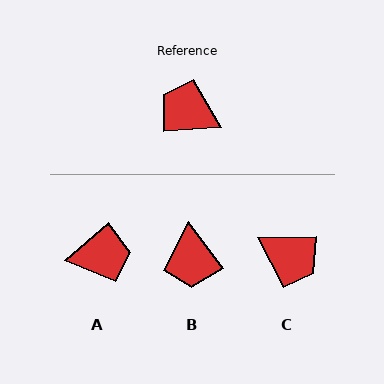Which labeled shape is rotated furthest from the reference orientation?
C, about 177 degrees away.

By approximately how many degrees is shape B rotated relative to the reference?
Approximately 122 degrees counter-clockwise.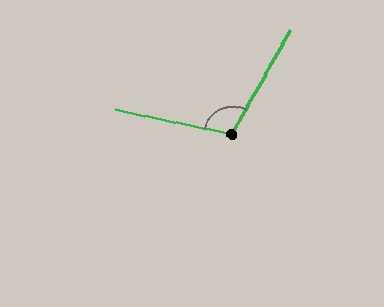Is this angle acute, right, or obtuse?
It is obtuse.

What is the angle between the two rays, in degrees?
Approximately 108 degrees.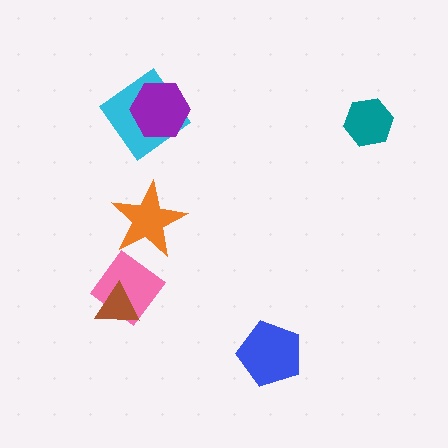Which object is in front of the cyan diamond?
The purple hexagon is in front of the cyan diamond.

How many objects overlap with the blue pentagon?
0 objects overlap with the blue pentagon.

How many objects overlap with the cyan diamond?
1 object overlaps with the cyan diamond.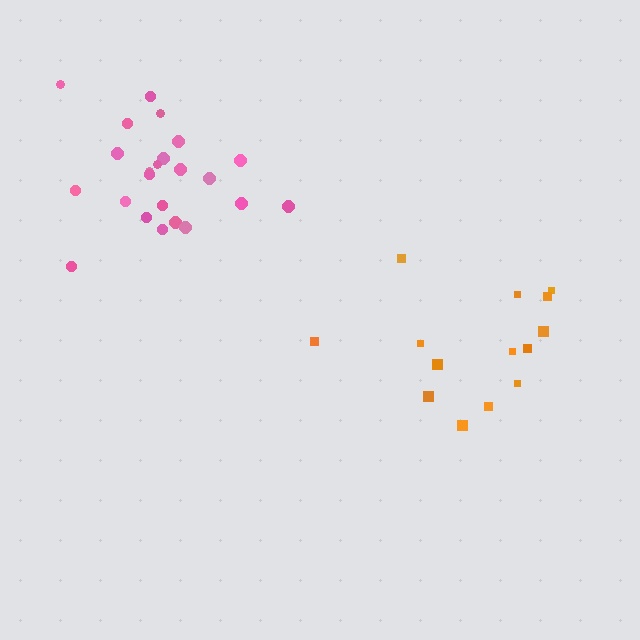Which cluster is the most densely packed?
Pink.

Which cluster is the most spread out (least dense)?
Orange.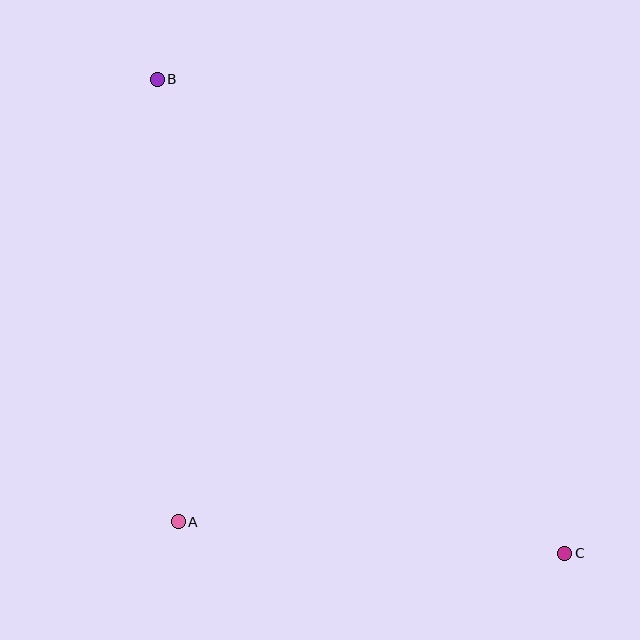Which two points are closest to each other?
Points A and C are closest to each other.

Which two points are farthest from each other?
Points B and C are farthest from each other.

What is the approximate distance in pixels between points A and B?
The distance between A and B is approximately 443 pixels.